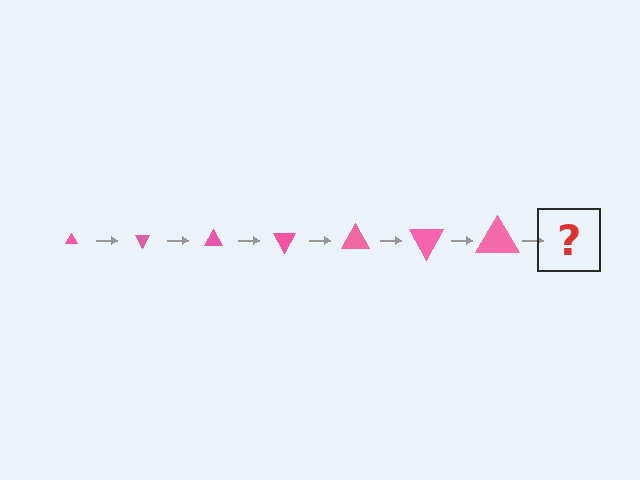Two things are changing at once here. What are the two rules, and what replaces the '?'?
The two rules are that the triangle grows larger each step and it rotates 60 degrees each step. The '?' should be a triangle, larger than the previous one and rotated 420 degrees from the start.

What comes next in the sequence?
The next element should be a triangle, larger than the previous one and rotated 420 degrees from the start.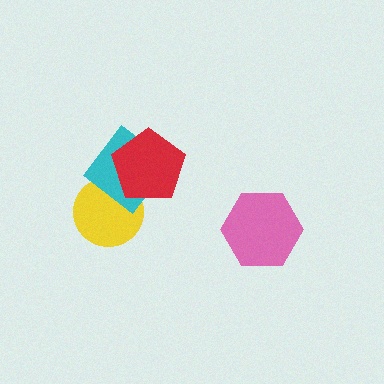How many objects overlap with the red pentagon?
2 objects overlap with the red pentagon.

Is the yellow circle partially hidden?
Yes, it is partially covered by another shape.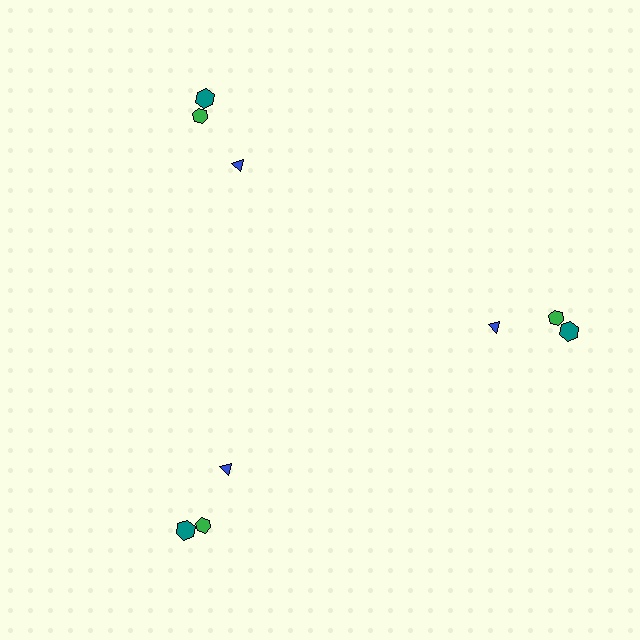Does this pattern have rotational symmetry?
Yes, this pattern has 3-fold rotational symmetry. It looks the same after rotating 120 degrees around the center.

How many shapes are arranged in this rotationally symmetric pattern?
There are 9 shapes, arranged in 3 groups of 3.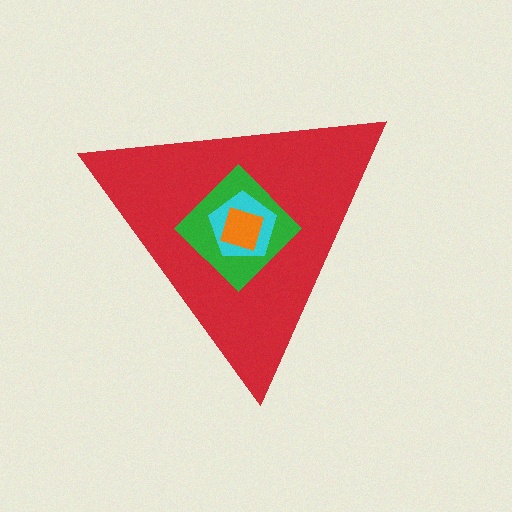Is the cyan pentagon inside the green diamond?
Yes.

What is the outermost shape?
The red triangle.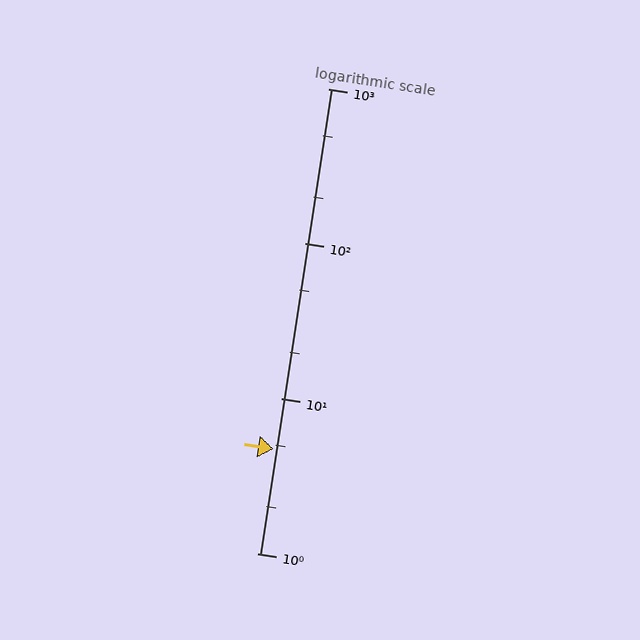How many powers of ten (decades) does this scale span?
The scale spans 3 decades, from 1 to 1000.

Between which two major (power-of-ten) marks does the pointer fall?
The pointer is between 1 and 10.